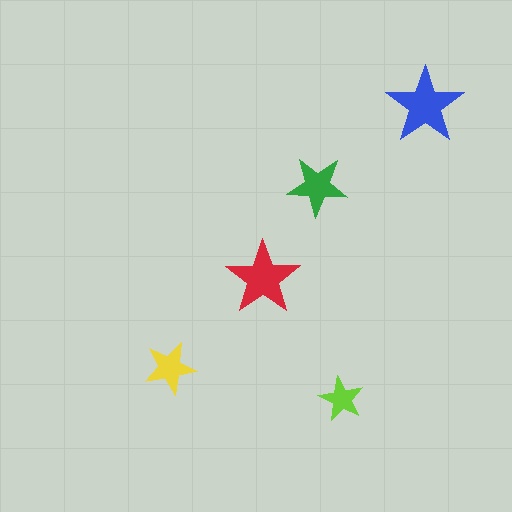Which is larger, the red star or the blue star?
The blue one.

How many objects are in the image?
There are 5 objects in the image.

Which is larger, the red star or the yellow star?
The red one.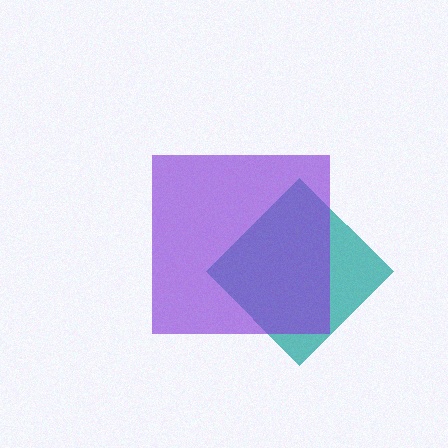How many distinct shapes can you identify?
There are 2 distinct shapes: a teal diamond, a purple square.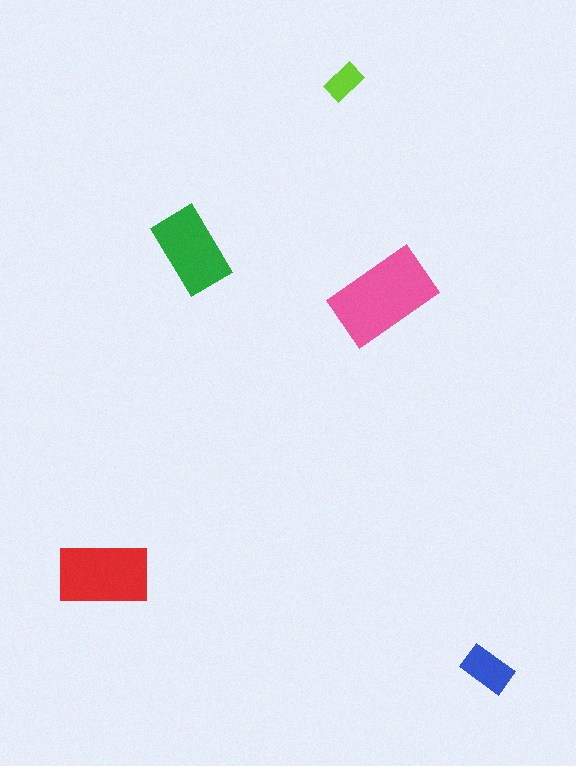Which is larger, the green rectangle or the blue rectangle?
The green one.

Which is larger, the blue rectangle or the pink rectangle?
The pink one.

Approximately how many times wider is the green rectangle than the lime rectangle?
About 2 times wider.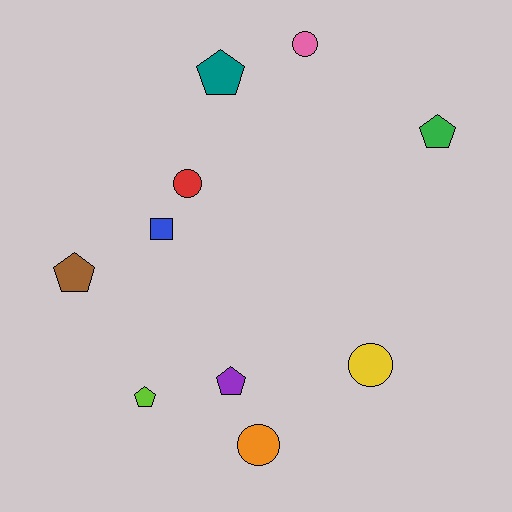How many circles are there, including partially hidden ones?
There are 4 circles.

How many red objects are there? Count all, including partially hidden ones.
There is 1 red object.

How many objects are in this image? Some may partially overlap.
There are 10 objects.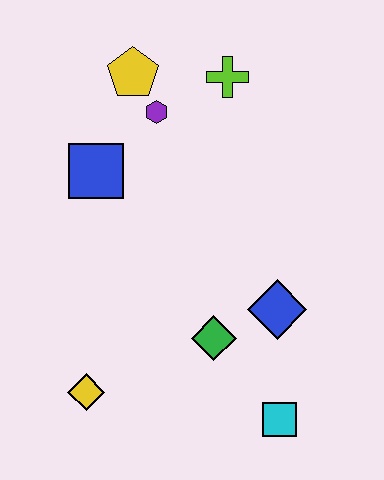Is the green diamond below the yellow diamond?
No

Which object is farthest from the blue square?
The cyan square is farthest from the blue square.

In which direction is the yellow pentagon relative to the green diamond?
The yellow pentagon is above the green diamond.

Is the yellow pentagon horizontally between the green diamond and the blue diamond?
No